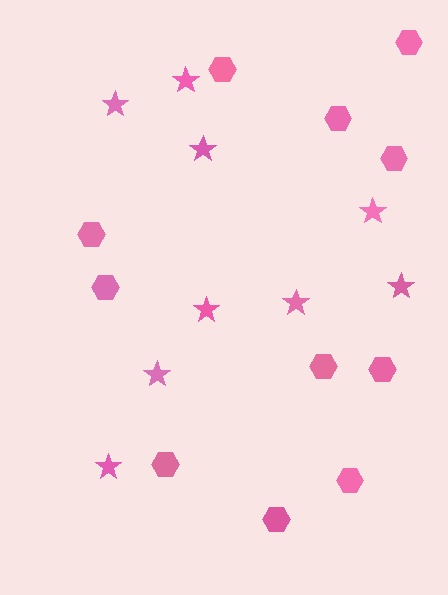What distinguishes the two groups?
There are 2 groups: one group of stars (9) and one group of hexagons (11).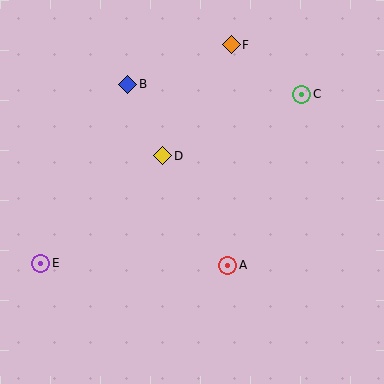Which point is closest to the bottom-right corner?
Point A is closest to the bottom-right corner.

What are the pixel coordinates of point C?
Point C is at (302, 94).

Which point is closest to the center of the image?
Point D at (163, 156) is closest to the center.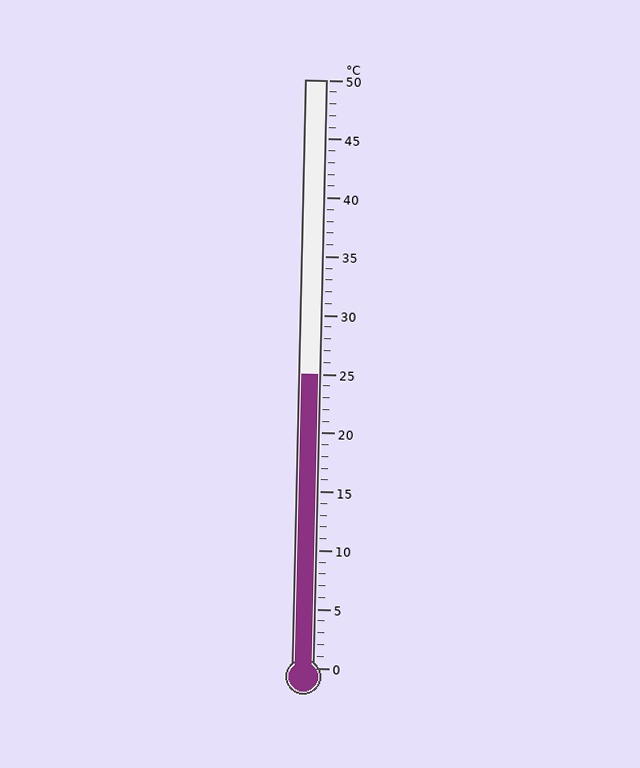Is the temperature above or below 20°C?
The temperature is above 20°C.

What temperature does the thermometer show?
The thermometer shows approximately 25°C.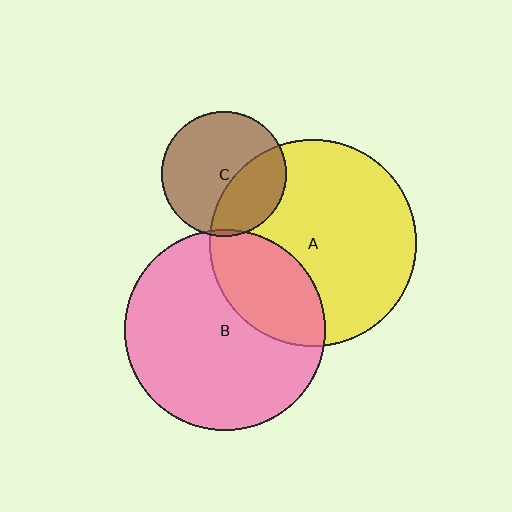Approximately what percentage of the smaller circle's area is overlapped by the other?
Approximately 30%.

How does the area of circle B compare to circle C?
Approximately 2.6 times.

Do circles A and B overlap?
Yes.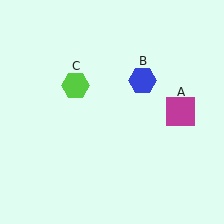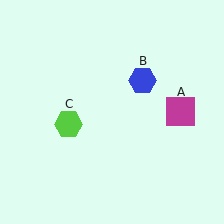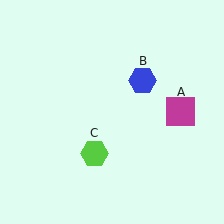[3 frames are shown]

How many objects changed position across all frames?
1 object changed position: lime hexagon (object C).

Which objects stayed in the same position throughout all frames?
Magenta square (object A) and blue hexagon (object B) remained stationary.